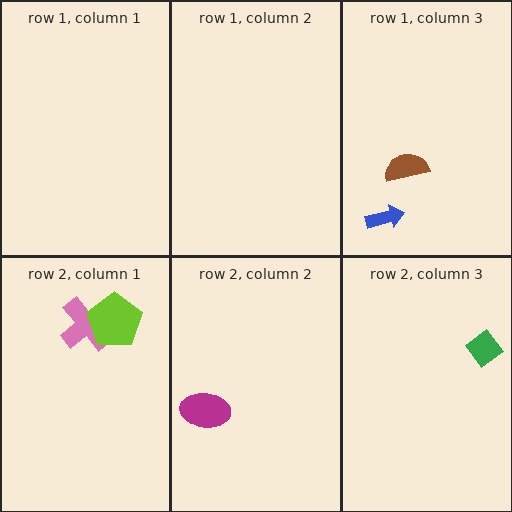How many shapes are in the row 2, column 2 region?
1.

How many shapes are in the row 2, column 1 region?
2.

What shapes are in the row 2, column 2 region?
The magenta ellipse.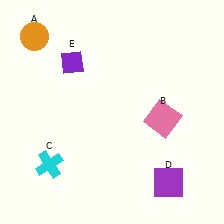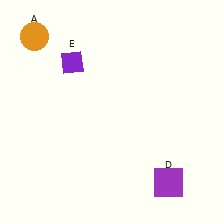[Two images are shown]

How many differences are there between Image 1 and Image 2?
There are 2 differences between the two images.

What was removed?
The cyan cross (C), the pink square (B) were removed in Image 2.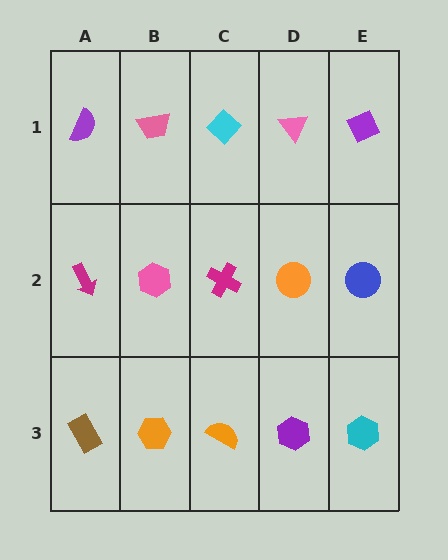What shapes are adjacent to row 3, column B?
A pink hexagon (row 2, column B), a brown rectangle (row 3, column A), an orange semicircle (row 3, column C).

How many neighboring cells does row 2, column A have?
3.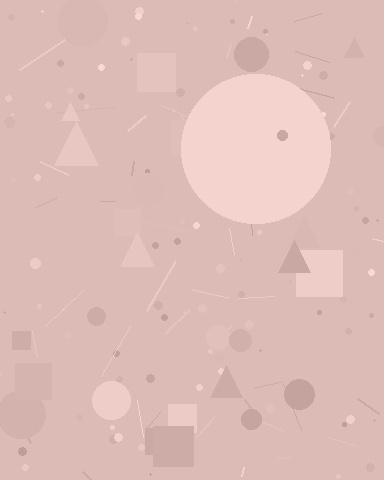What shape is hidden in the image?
A circle is hidden in the image.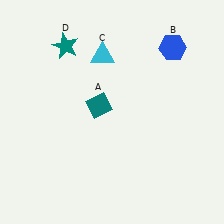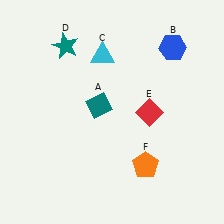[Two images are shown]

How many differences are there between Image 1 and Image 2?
There are 2 differences between the two images.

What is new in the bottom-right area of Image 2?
A red diamond (E) was added in the bottom-right area of Image 2.